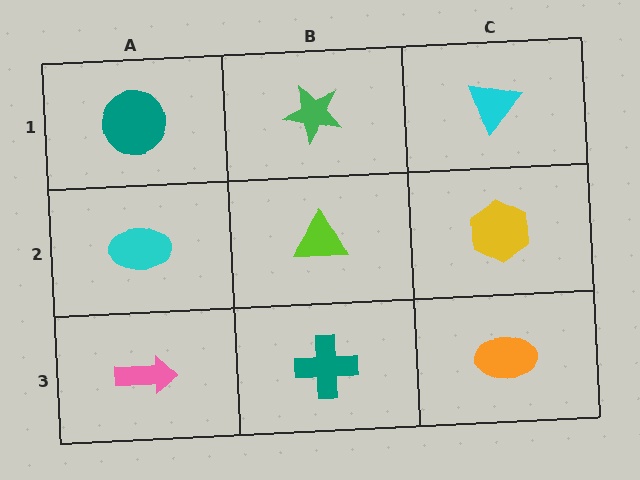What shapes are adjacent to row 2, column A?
A teal circle (row 1, column A), a pink arrow (row 3, column A), a lime triangle (row 2, column B).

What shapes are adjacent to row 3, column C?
A yellow hexagon (row 2, column C), a teal cross (row 3, column B).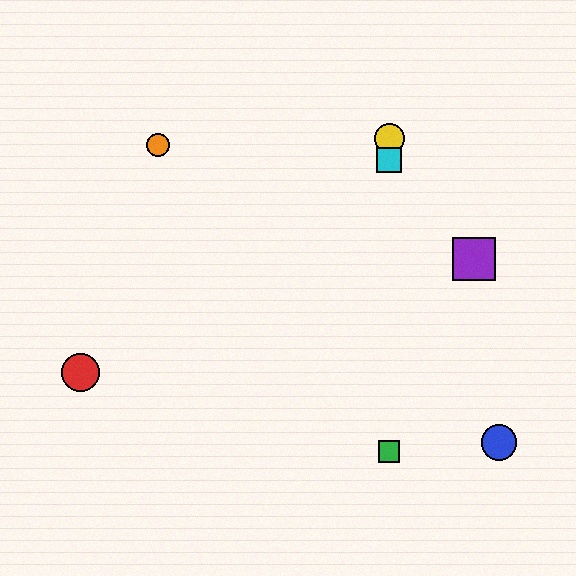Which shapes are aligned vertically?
The green square, the yellow circle, the cyan square are aligned vertically.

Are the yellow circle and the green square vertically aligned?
Yes, both are at x≈389.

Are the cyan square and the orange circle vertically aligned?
No, the cyan square is at x≈389 and the orange circle is at x≈158.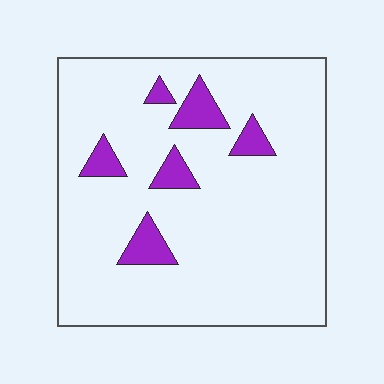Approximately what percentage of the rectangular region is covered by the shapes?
Approximately 10%.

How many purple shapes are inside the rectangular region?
6.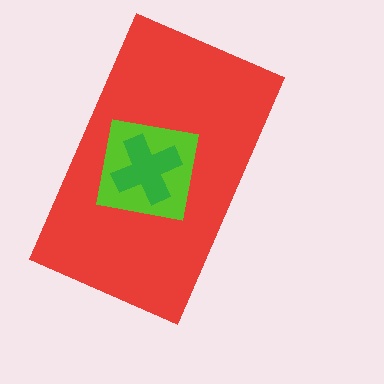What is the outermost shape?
The red rectangle.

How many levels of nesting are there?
3.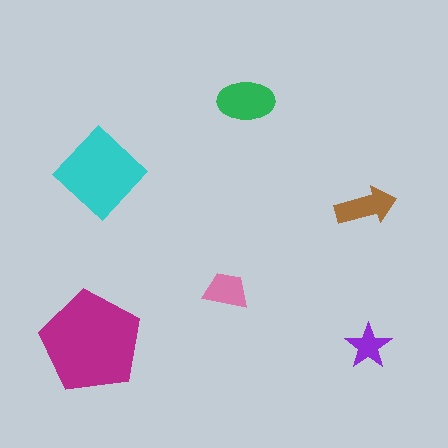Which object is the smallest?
The purple star.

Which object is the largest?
The magenta pentagon.